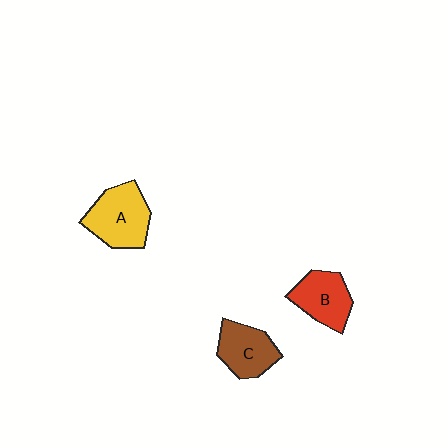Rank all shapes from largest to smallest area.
From largest to smallest: A (yellow), B (red), C (brown).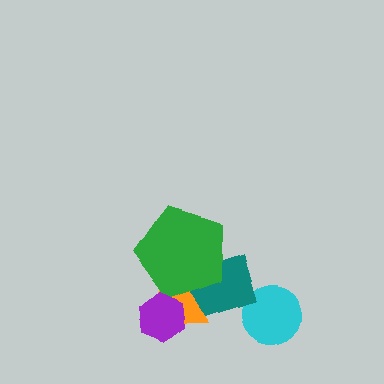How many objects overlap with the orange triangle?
3 objects overlap with the orange triangle.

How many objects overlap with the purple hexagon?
2 objects overlap with the purple hexagon.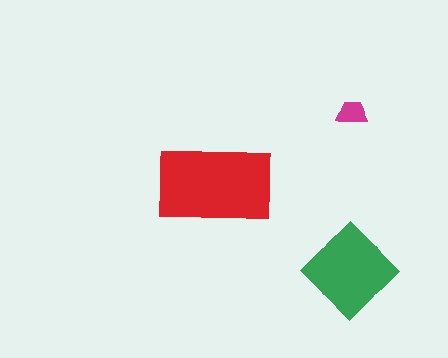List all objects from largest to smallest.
The red rectangle, the green diamond, the magenta trapezoid.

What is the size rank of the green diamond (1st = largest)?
2nd.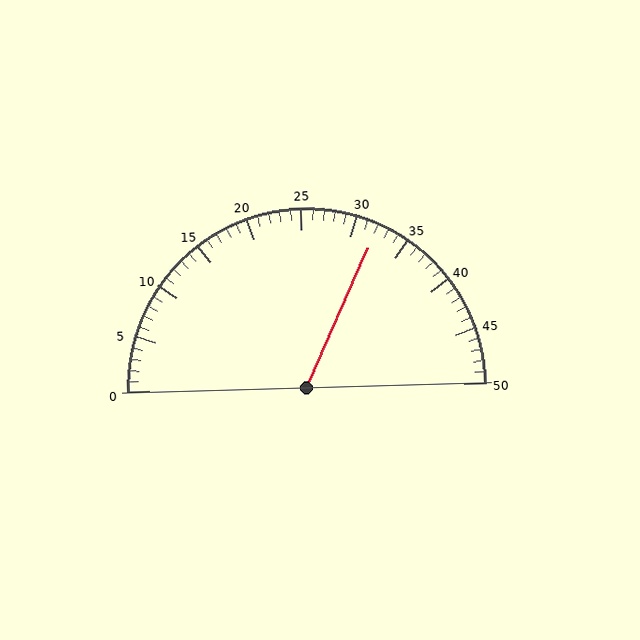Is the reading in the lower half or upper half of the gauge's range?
The reading is in the upper half of the range (0 to 50).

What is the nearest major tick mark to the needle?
The nearest major tick mark is 30.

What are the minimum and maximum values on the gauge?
The gauge ranges from 0 to 50.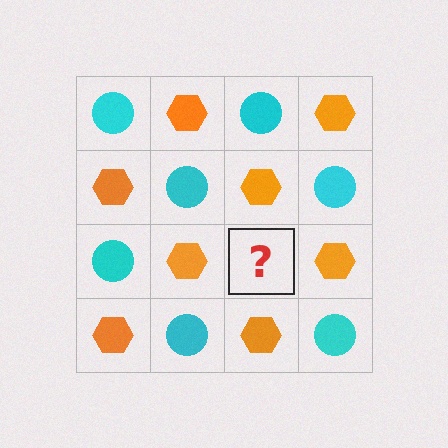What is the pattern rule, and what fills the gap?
The rule is that it alternates cyan circle and orange hexagon in a checkerboard pattern. The gap should be filled with a cyan circle.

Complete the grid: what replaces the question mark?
The question mark should be replaced with a cyan circle.